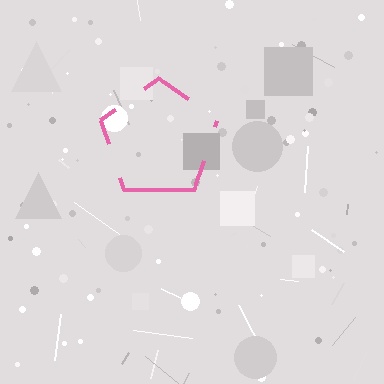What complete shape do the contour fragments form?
The contour fragments form a pentagon.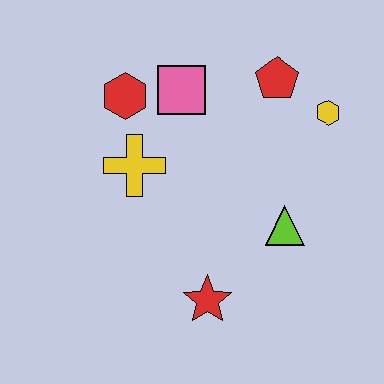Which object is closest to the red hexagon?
The pink square is closest to the red hexagon.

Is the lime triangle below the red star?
No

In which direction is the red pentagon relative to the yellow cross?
The red pentagon is to the right of the yellow cross.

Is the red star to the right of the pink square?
Yes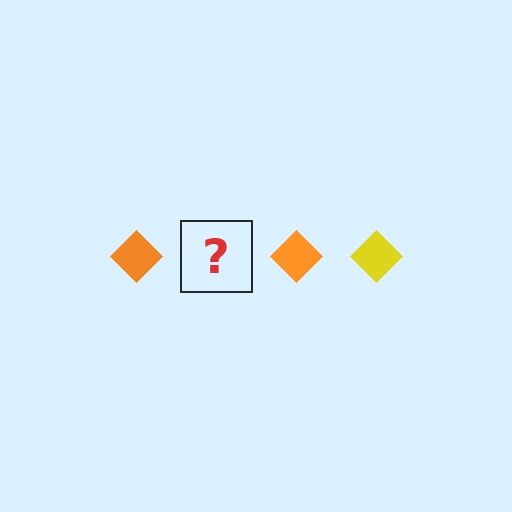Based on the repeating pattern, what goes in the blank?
The blank should be a yellow diamond.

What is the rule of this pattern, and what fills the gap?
The rule is that the pattern cycles through orange, yellow diamonds. The gap should be filled with a yellow diamond.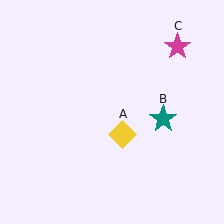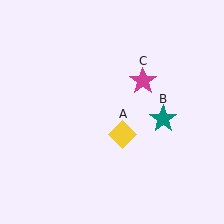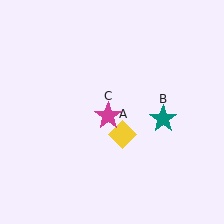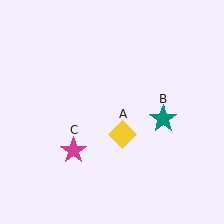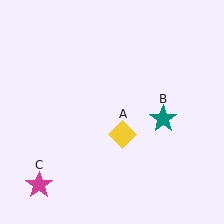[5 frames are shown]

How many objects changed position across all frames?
1 object changed position: magenta star (object C).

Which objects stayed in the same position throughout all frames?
Yellow diamond (object A) and teal star (object B) remained stationary.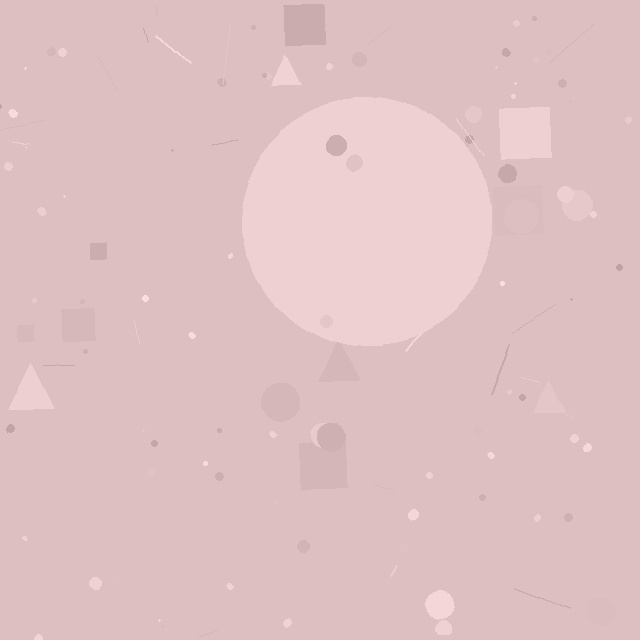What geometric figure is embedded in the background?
A circle is embedded in the background.